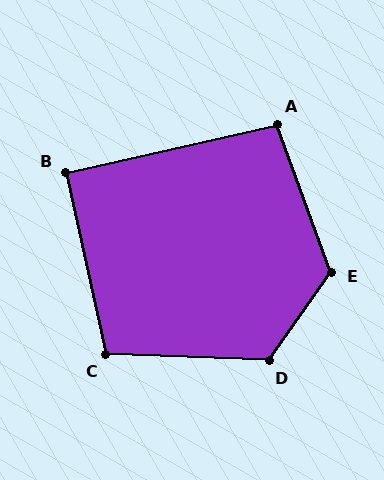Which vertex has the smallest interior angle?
B, at approximately 90 degrees.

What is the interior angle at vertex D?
Approximately 123 degrees (obtuse).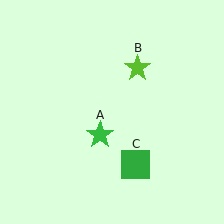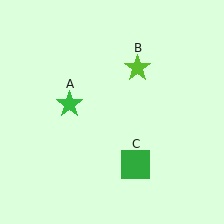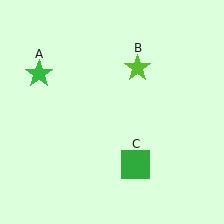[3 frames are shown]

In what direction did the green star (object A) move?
The green star (object A) moved up and to the left.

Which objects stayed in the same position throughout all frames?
Lime star (object B) and green square (object C) remained stationary.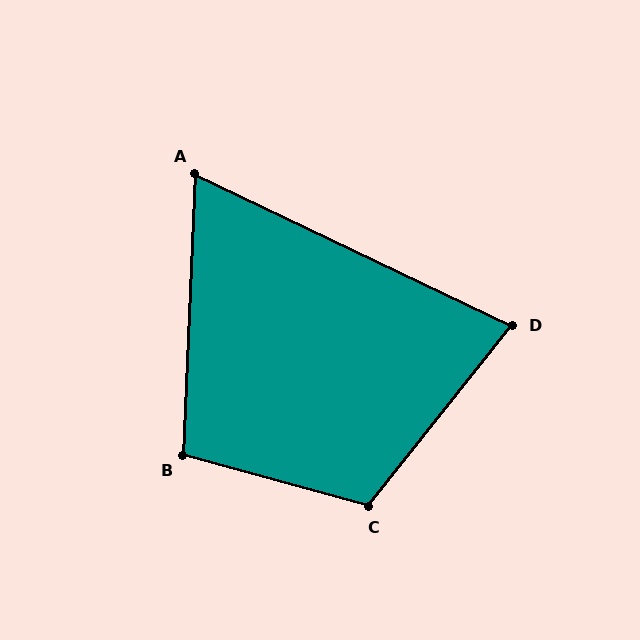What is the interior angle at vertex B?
Approximately 103 degrees (obtuse).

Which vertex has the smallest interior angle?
A, at approximately 67 degrees.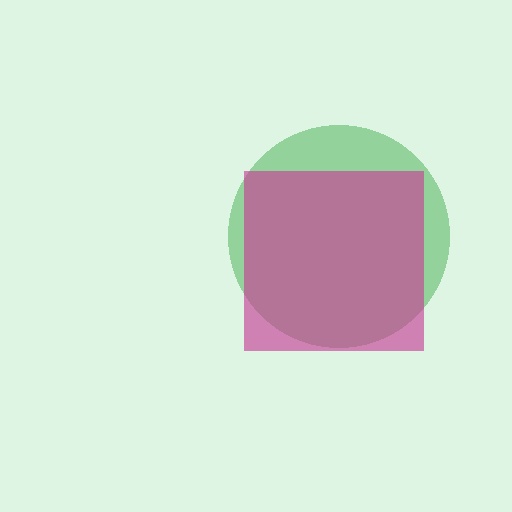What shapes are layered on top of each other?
The layered shapes are: a green circle, a magenta square.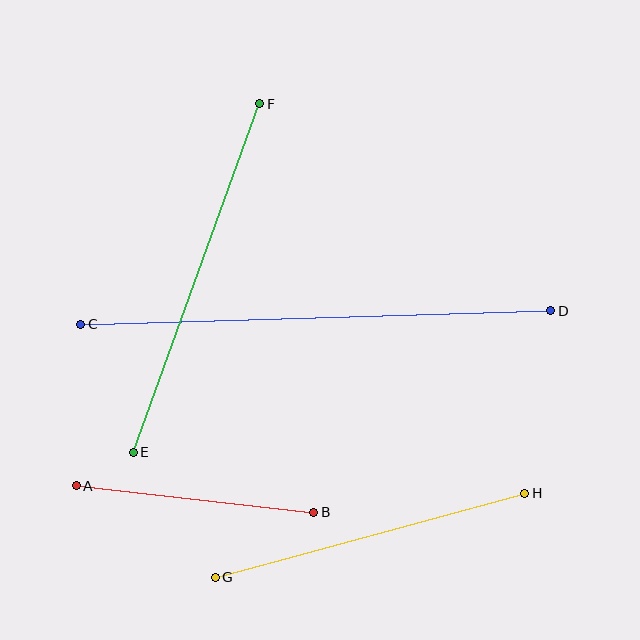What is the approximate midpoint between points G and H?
The midpoint is at approximately (370, 535) pixels.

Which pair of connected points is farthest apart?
Points C and D are farthest apart.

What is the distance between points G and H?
The distance is approximately 321 pixels.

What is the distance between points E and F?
The distance is approximately 371 pixels.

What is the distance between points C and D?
The distance is approximately 470 pixels.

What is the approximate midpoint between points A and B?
The midpoint is at approximately (195, 499) pixels.